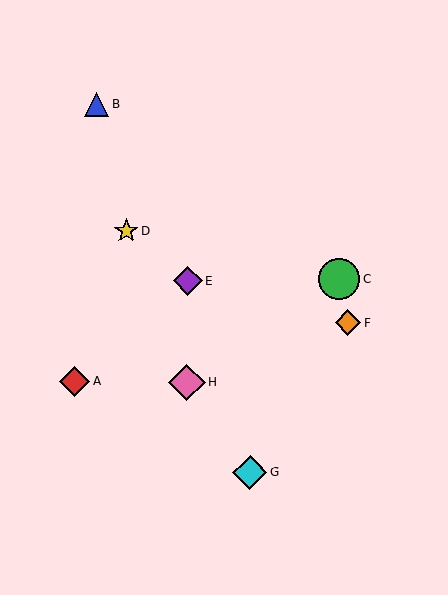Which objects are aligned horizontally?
Objects A, H are aligned horizontally.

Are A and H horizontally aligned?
Yes, both are at y≈381.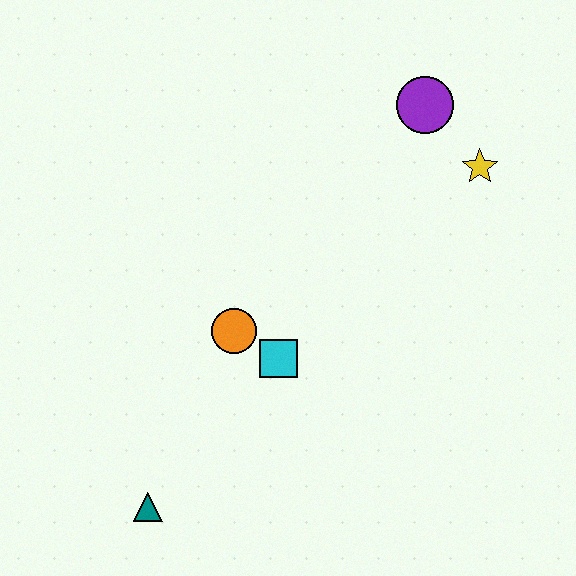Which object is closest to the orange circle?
The cyan square is closest to the orange circle.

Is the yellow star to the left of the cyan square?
No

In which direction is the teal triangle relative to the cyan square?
The teal triangle is below the cyan square.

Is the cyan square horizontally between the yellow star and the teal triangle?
Yes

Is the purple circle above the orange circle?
Yes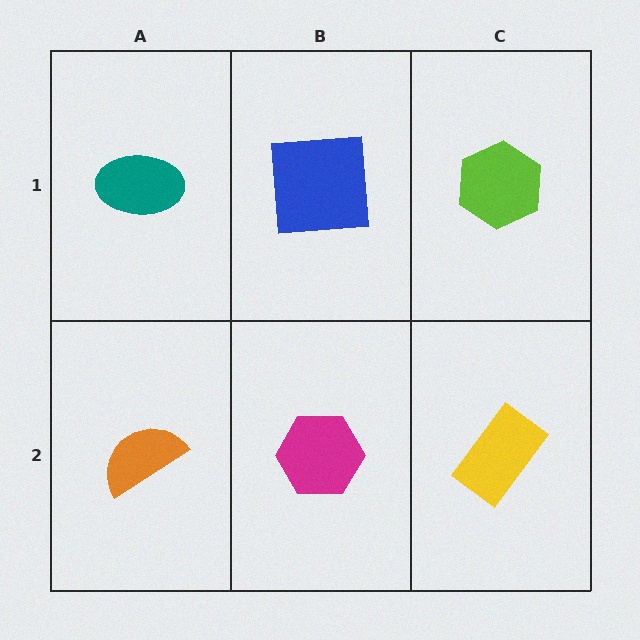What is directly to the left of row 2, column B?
An orange semicircle.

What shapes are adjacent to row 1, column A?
An orange semicircle (row 2, column A), a blue square (row 1, column B).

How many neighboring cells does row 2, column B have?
3.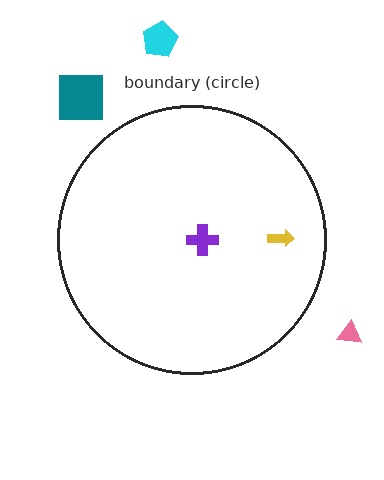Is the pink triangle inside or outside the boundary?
Outside.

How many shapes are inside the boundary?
2 inside, 3 outside.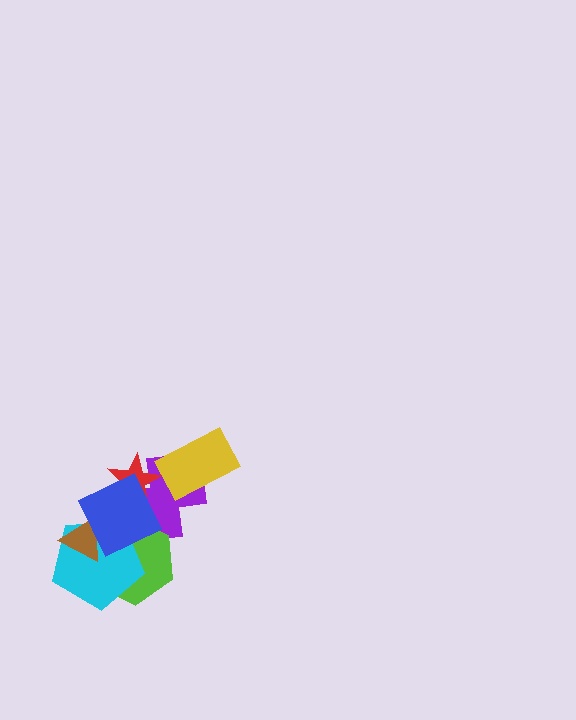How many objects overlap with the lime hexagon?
4 objects overlap with the lime hexagon.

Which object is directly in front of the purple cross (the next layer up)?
The lime hexagon is directly in front of the purple cross.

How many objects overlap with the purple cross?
4 objects overlap with the purple cross.